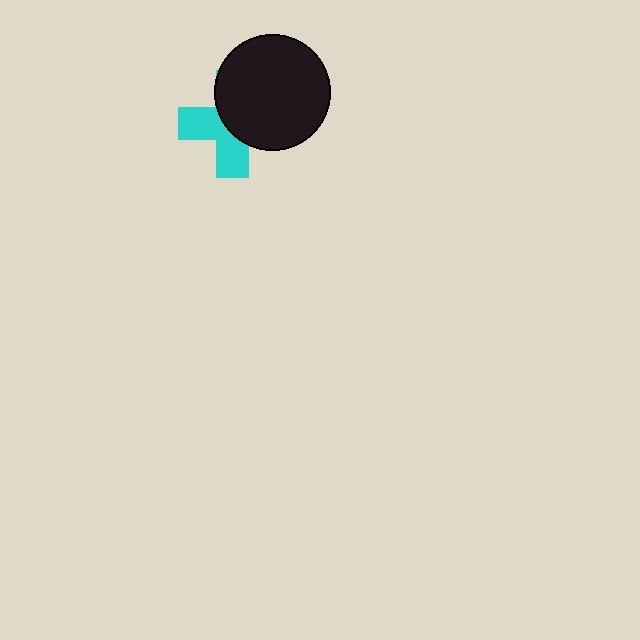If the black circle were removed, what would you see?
You would see the complete cyan cross.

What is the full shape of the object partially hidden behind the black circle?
The partially hidden object is a cyan cross.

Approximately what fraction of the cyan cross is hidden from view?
Roughly 54% of the cyan cross is hidden behind the black circle.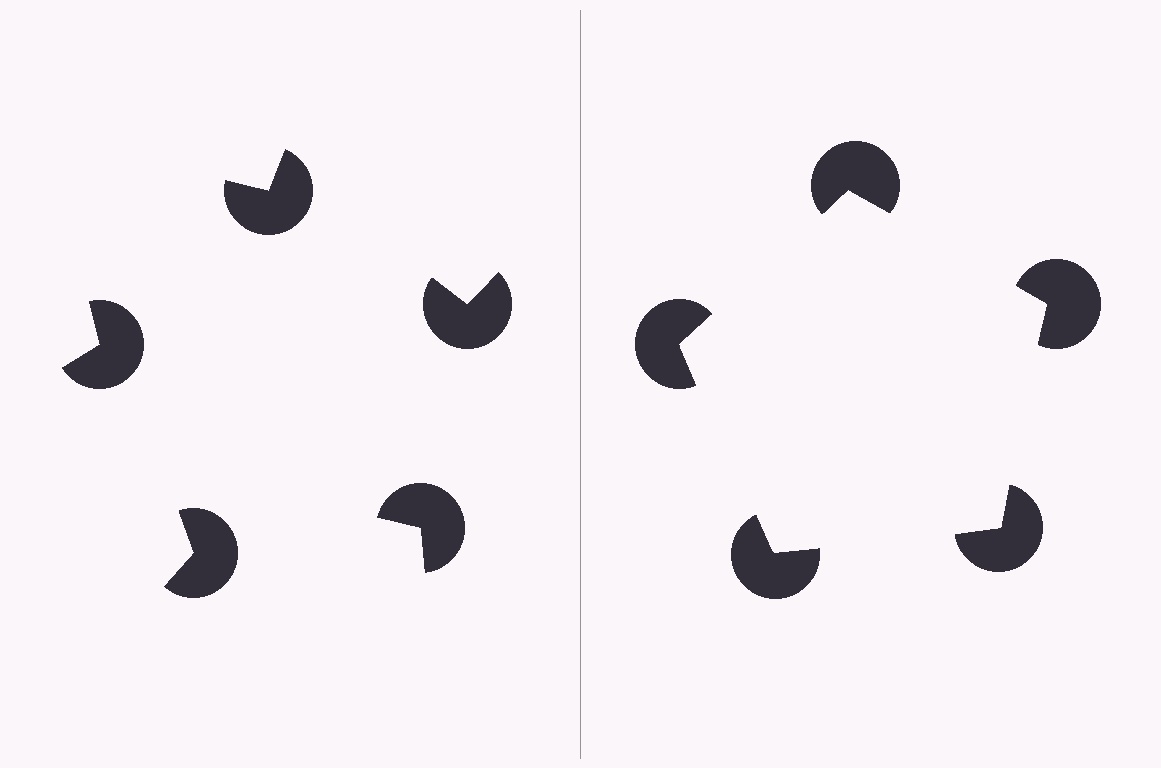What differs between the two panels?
The pac-man discs are positioned identically on both sides; only the wedge orientations differ. On the right they align to a pentagon; on the left they are misaligned.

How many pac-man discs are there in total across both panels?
10 — 5 on each side.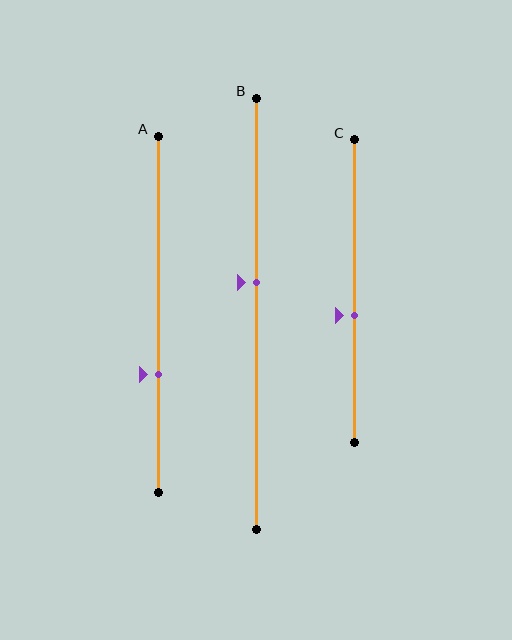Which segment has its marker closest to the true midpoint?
Segment B has its marker closest to the true midpoint.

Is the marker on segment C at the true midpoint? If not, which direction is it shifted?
No, the marker on segment C is shifted downward by about 8% of the segment length.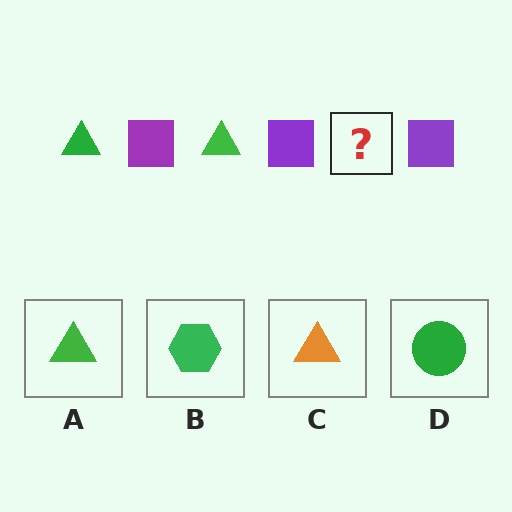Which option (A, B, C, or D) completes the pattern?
A.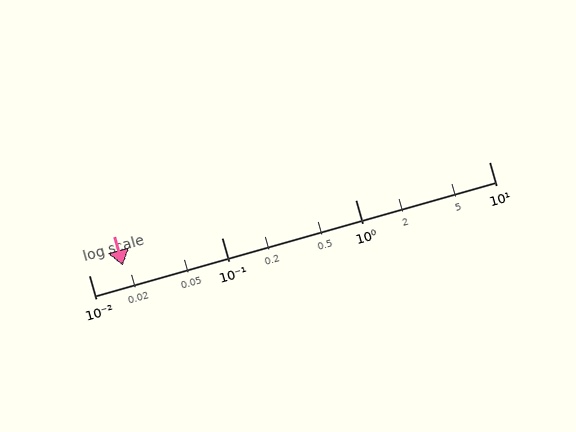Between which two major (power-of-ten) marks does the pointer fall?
The pointer is between 0.01 and 0.1.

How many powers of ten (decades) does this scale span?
The scale spans 3 decades, from 0.01 to 10.